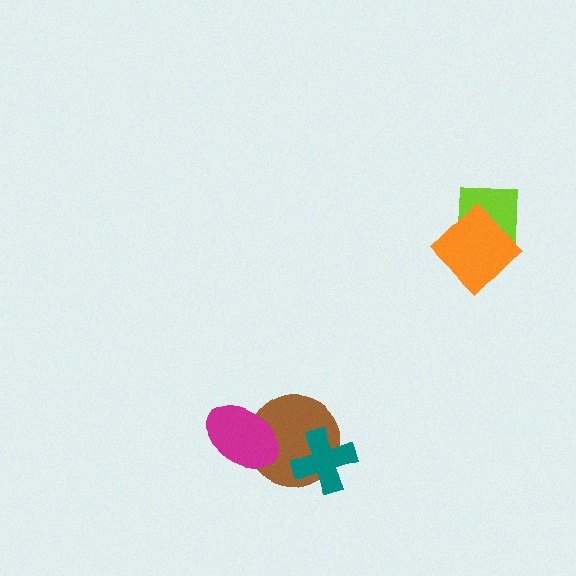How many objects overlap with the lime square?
1 object overlaps with the lime square.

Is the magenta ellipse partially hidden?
No, no other shape covers it.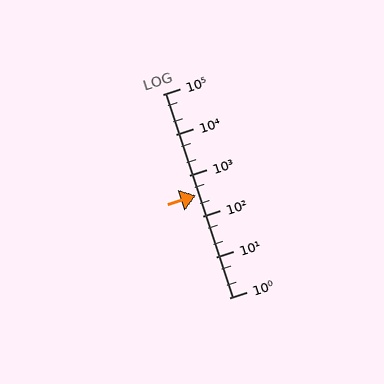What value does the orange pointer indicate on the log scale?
The pointer indicates approximately 320.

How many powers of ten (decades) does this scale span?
The scale spans 5 decades, from 1 to 100000.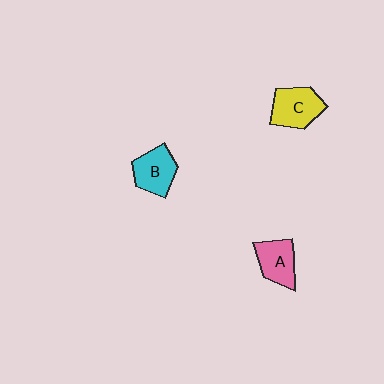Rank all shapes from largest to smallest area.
From largest to smallest: C (yellow), B (cyan), A (pink).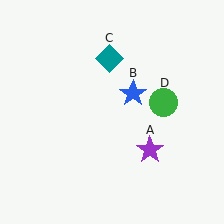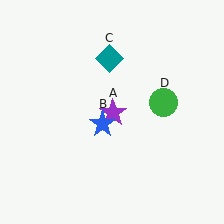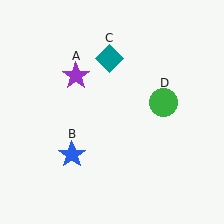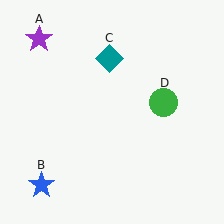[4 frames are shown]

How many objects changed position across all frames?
2 objects changed position: purple star (object A), blue star (object B).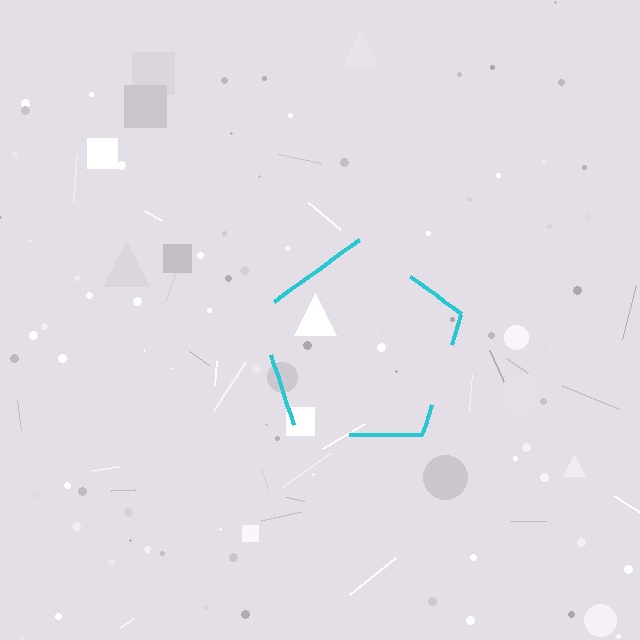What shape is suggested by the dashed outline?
The dashed outline suggests a pentagon.